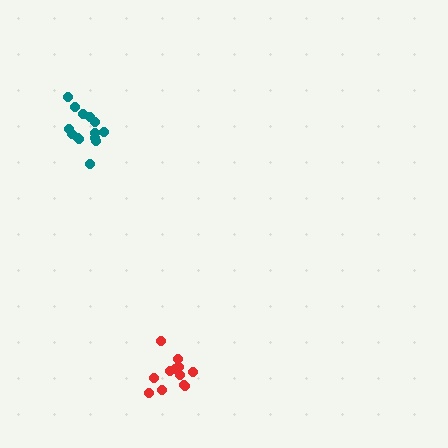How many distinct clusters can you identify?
There are 2 distinct clusters.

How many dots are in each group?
Group 1: 13 dots, Group 2: 14 dots (27 total).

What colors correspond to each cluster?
The clusters are colored: red, teal.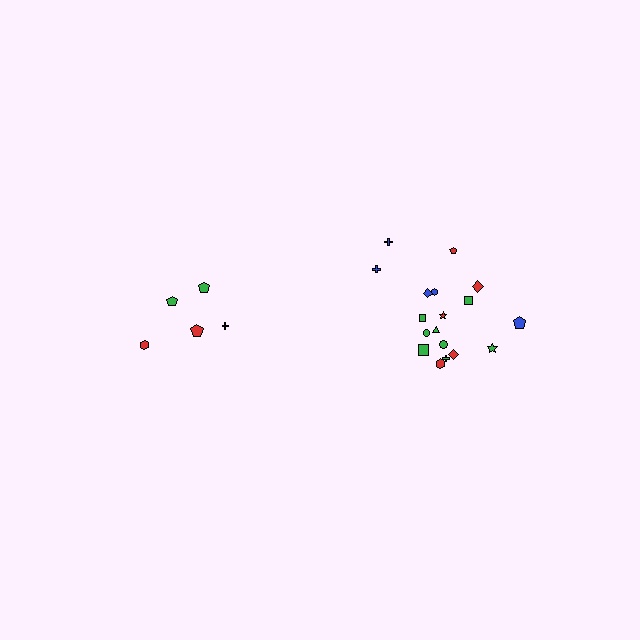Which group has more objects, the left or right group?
The right group.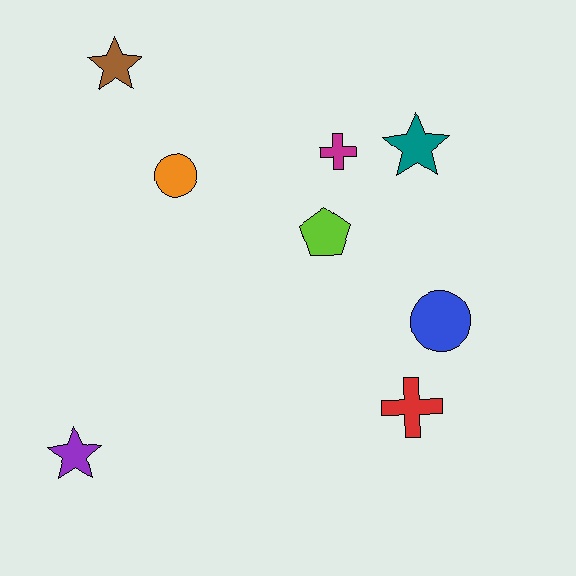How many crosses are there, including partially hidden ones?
There are 2 crosses.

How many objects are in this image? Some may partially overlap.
There are 8 objects.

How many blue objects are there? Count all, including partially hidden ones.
There is 1 blue object.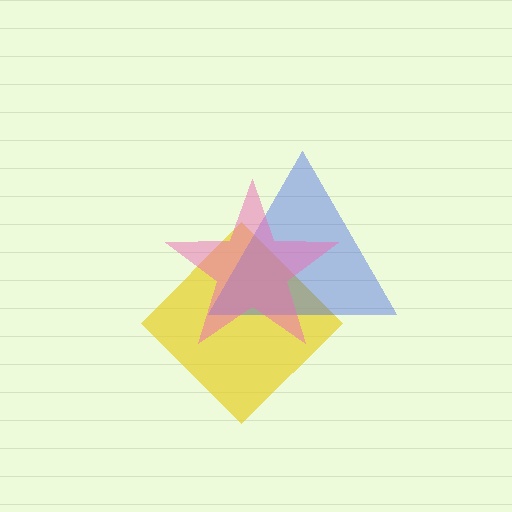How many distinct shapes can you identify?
There are 3 distinct shapes: a yellow diamond, a blue triangle, a pink star.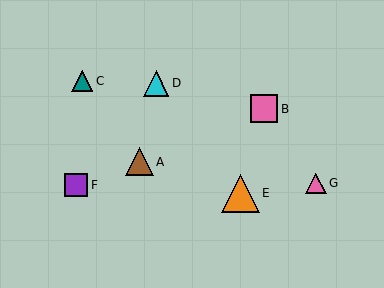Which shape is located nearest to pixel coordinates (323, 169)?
The pink triangle (labeled G) at (316, 183) is nearest to that location.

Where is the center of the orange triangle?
The center of the orange triangle is at (240, 193).